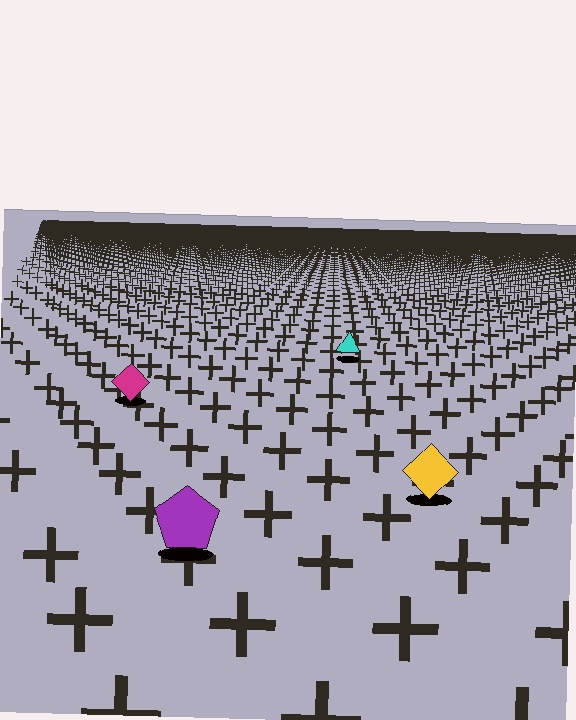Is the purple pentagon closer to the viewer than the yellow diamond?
Yes. The purple pentagon is closer — you can tell from the texture gradient: the ground texture is coarser near it.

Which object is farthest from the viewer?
The cyan triangle is farthest from the viewer. It appears smaller and the ground texture around it is denser.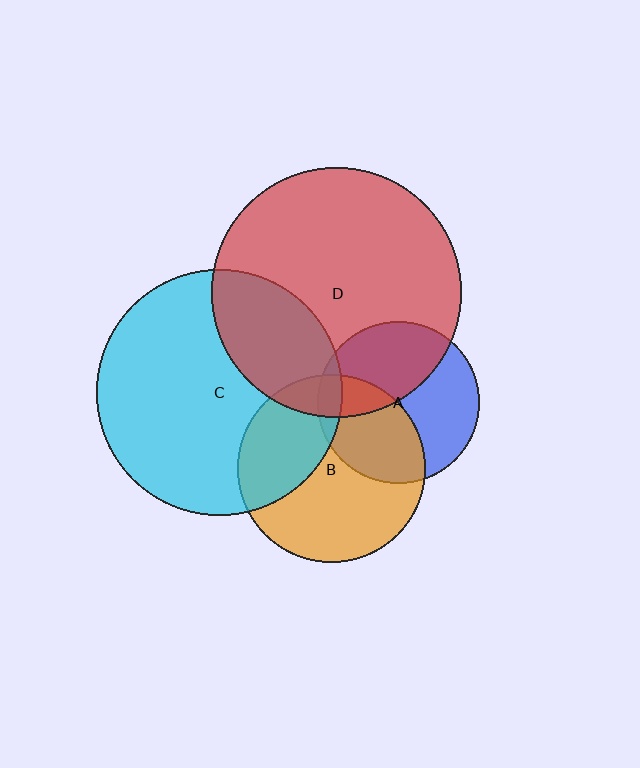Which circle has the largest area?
Circle D (red).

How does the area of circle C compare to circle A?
Approximately 2.3 times.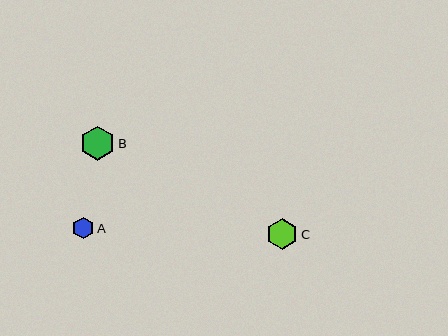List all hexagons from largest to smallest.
From largest to smallest: B, C, A.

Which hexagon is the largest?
Hexagon B is the largest with a size of approximately 34 pixels.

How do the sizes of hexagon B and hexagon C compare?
Hexagon B and hexagon C are approximately the same size.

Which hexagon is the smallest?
Hexagon A is the smallest with a size of approximately 22 pixels.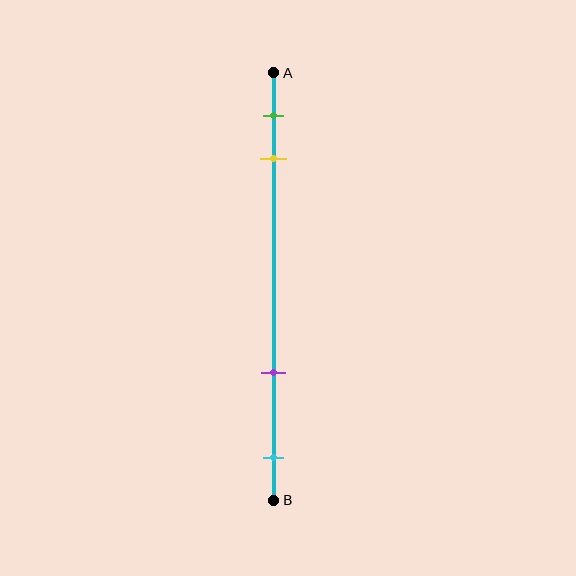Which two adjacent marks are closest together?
The green and yellow marks are the closest adjacent pair.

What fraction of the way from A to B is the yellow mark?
The yellow mark is approximately 20% (0.2) of the way from A to B.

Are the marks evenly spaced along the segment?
No, the marks are not evenly spaced.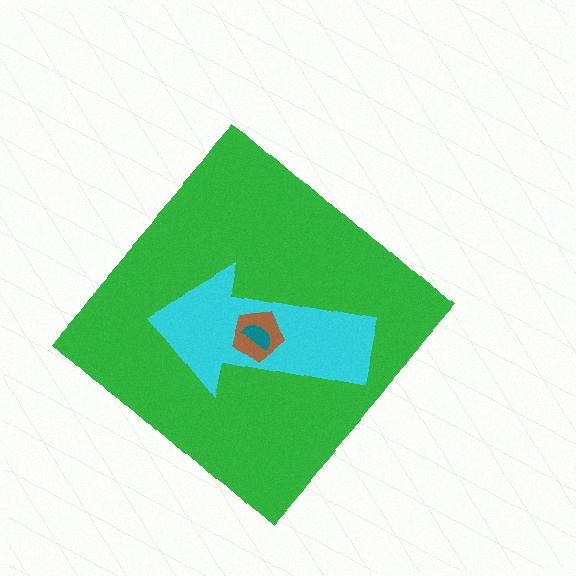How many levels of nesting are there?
4.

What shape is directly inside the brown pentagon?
The teal semicircle.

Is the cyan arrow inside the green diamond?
Yes.